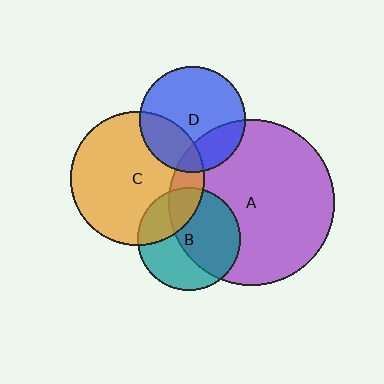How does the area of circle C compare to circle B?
Approximately 1.7 times.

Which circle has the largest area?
Circle A (purple).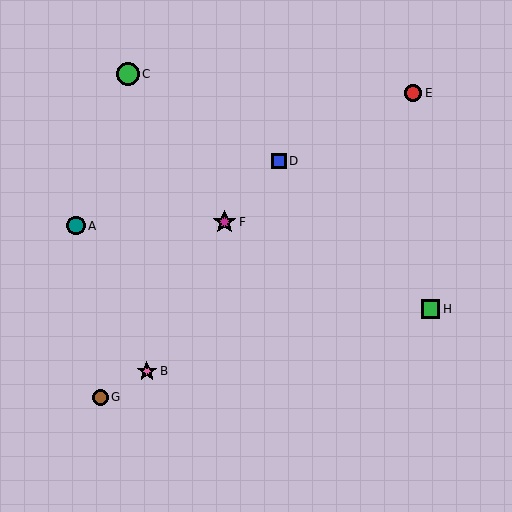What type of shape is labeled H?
Shape H is a green square.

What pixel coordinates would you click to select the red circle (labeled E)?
Click at (413, 93) to select the red circle E.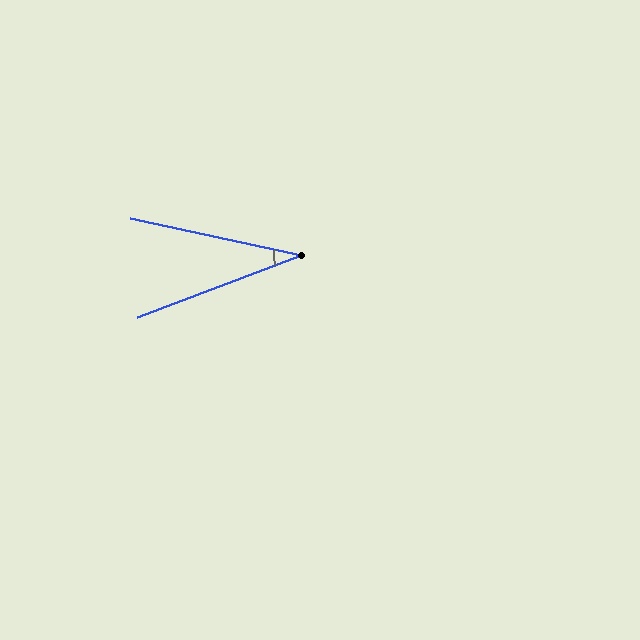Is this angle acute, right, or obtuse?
It is acute.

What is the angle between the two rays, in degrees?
Approximately 33 degrees.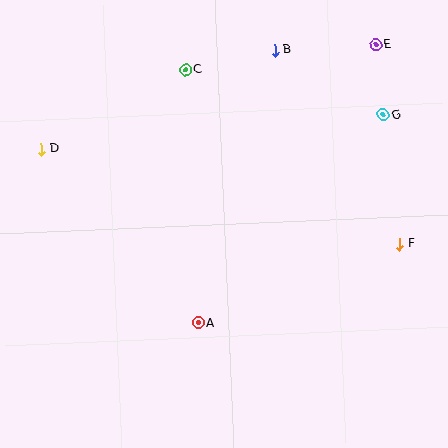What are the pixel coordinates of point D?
Point D is at (42, 149).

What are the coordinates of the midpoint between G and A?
The midpoint between G and A is at (291, 219).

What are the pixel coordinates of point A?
Point A is at (198, 323).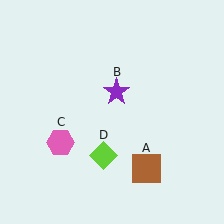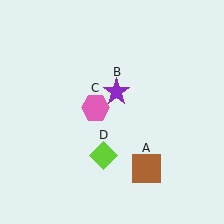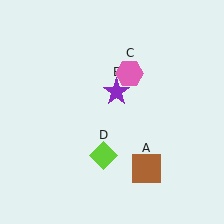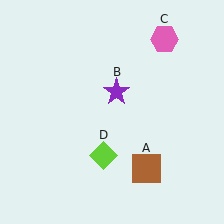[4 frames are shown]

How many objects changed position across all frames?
1 object changed position: pink hexagon (object C).